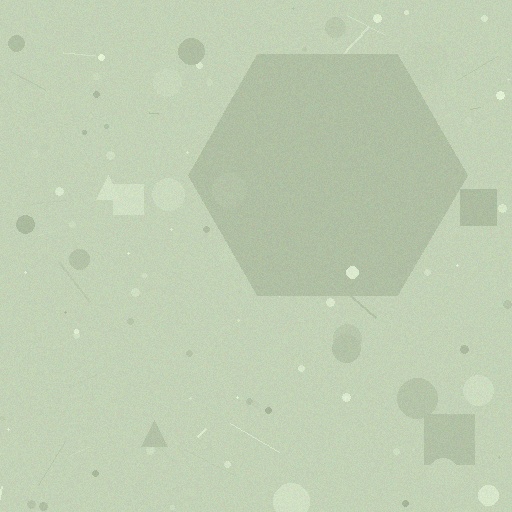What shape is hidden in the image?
A hexagon is hidden in the image.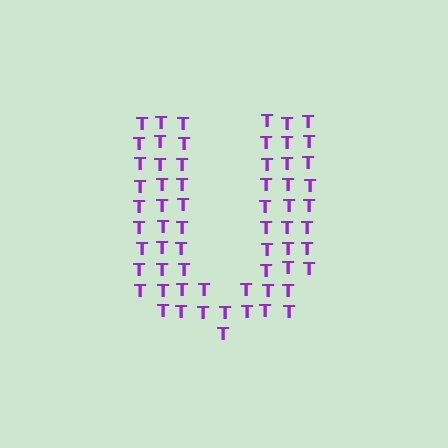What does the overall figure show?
The overall figure shows the letter U.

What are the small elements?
The small elements are letter T's.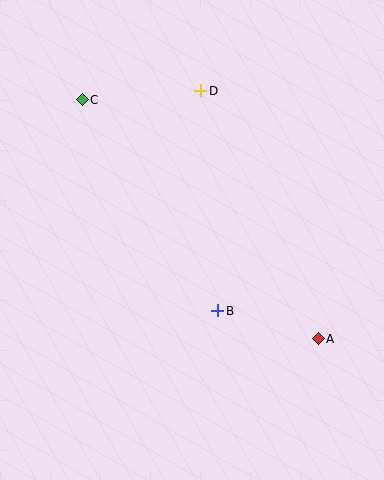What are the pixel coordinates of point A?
Point A is at (318, 339).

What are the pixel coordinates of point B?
Point B is at (218, 311).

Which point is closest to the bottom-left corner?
Point B is closest to the bottom-left corner.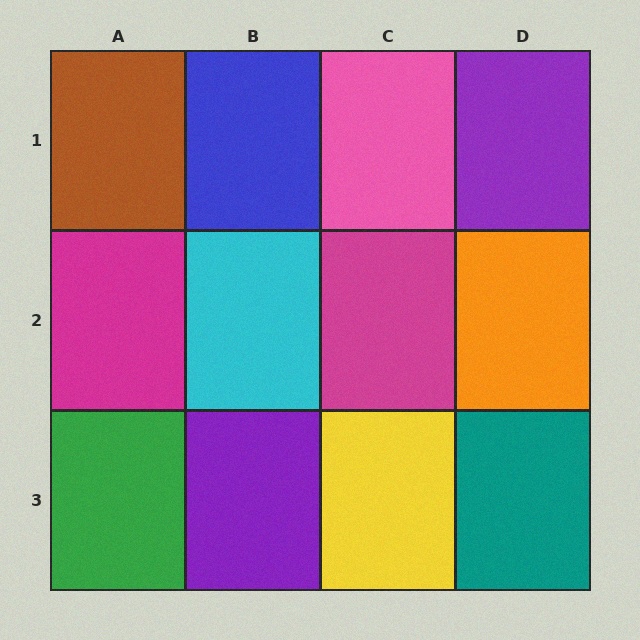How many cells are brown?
1 cell is brown.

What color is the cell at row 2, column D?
Orange.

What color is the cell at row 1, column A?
Brown.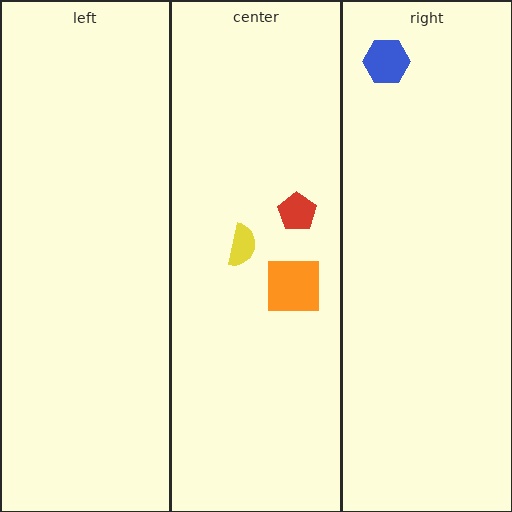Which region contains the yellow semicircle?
The center region.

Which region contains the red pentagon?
The center region.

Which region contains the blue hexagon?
The right region.